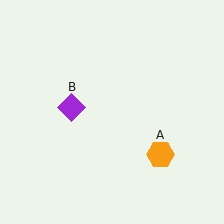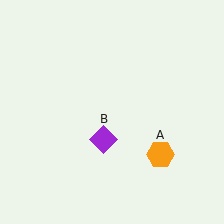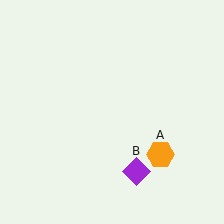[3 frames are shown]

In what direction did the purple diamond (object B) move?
The purple diamond (object B) moved down and to the right.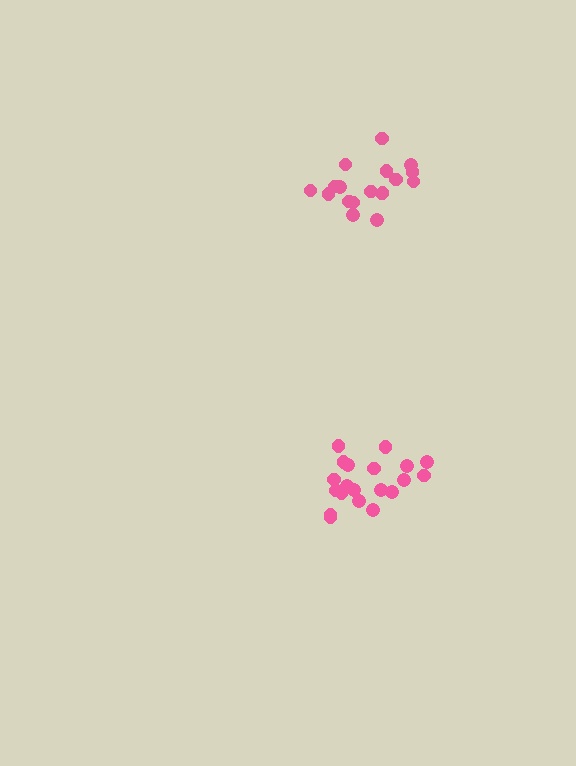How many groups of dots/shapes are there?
There are 2 groups.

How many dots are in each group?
Group 1: 18 dots, Group 2: 20 dots (38 total).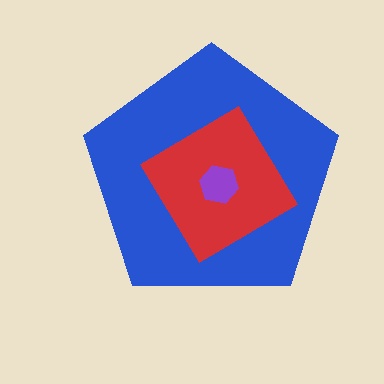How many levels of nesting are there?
3.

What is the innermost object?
The purple hexagon.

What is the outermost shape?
The blue pentagon.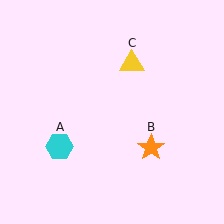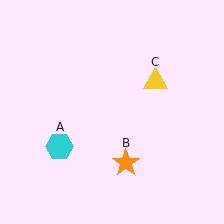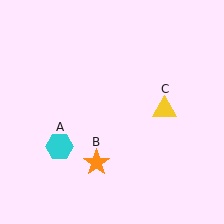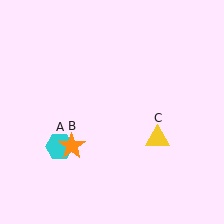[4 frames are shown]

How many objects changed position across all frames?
2 objects changed position: orange star (object B), yellow triangle (object C).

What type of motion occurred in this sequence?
The orange star (object B), yellow triangle (object C) rotated clockwise around the center of the scene.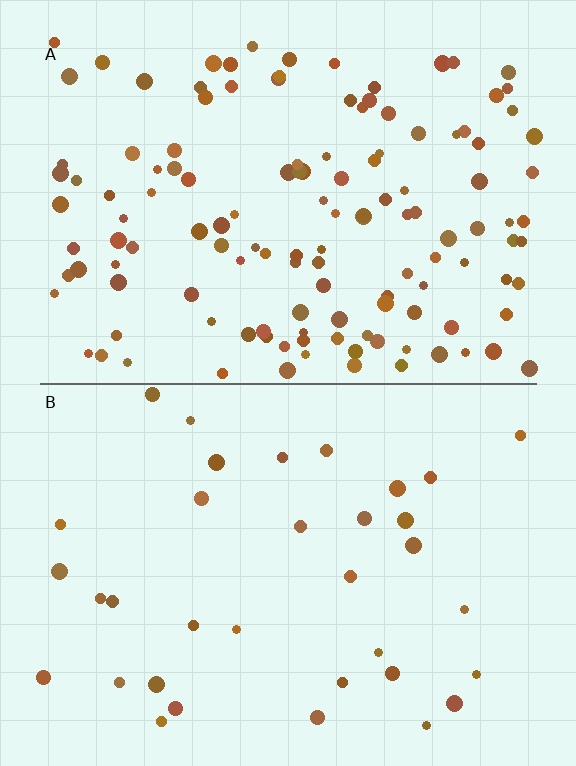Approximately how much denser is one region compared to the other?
Approximately 3.8× — region A over region B.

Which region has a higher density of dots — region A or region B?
A (the top).